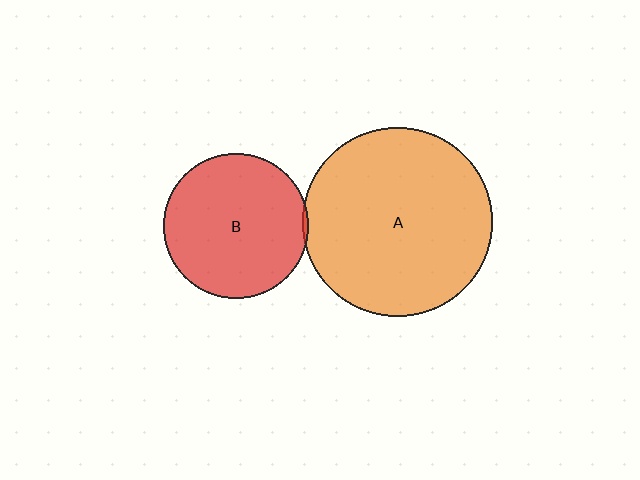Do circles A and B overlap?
Yes.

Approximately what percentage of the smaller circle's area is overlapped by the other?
Approximately 5%.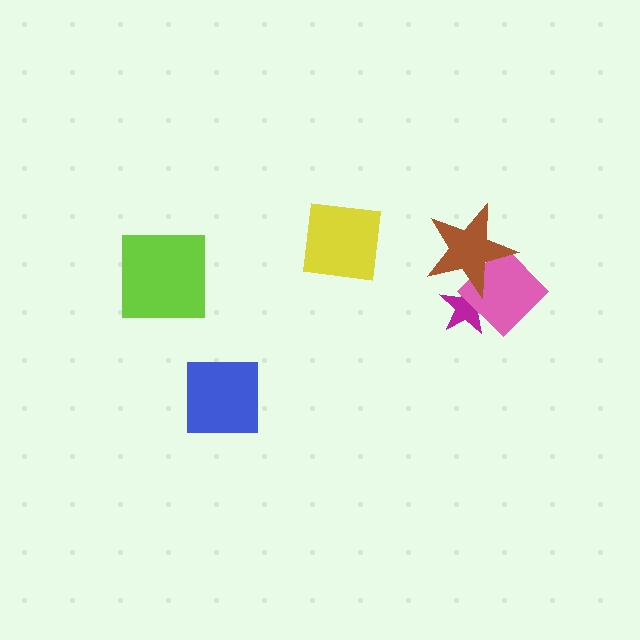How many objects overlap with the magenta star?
2 objects overlap with the magenta star.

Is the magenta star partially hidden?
Yes, it is partially covered by another shape.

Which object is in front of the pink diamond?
The brown star is in front of the pink diamond.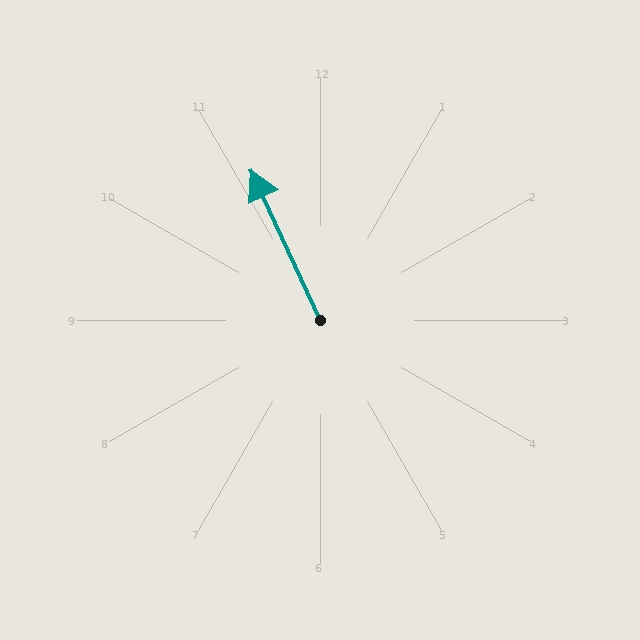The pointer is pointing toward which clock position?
Roughly 11 o'clock.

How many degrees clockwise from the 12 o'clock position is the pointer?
Approximately 335 degrees.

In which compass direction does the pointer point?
Northwest.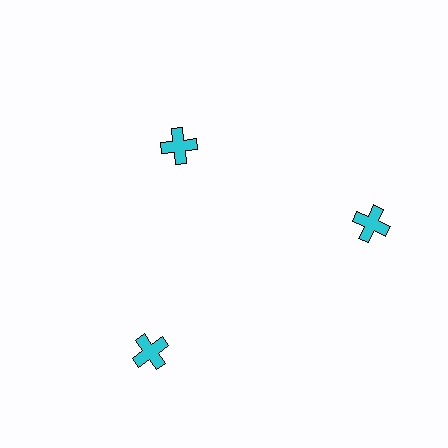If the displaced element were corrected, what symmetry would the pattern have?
It would have 3-fold rotational symmetry — the pattern would map onto itself every 120 degrees.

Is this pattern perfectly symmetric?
No. The 3 cyan crosses are arranged in a ring, but one element near the 11 o'clock position is pulled inward toward the center, breaking the 3-fold rotational symmetry.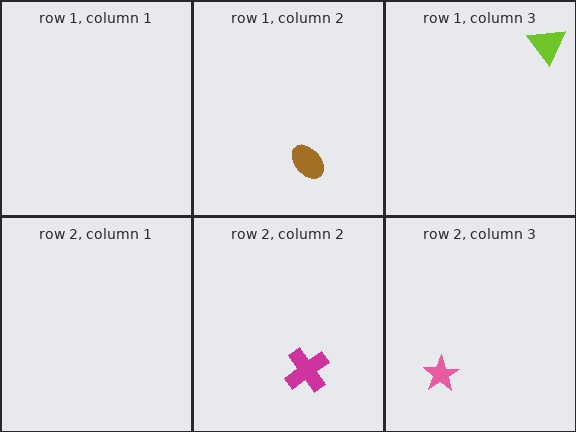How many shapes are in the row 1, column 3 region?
1.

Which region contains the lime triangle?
The row 1, column 3 region.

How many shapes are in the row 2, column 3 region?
1.